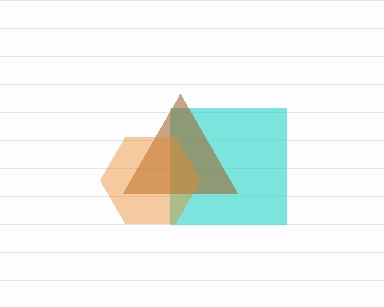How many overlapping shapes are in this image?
There are 3 overlapping shapes in the image.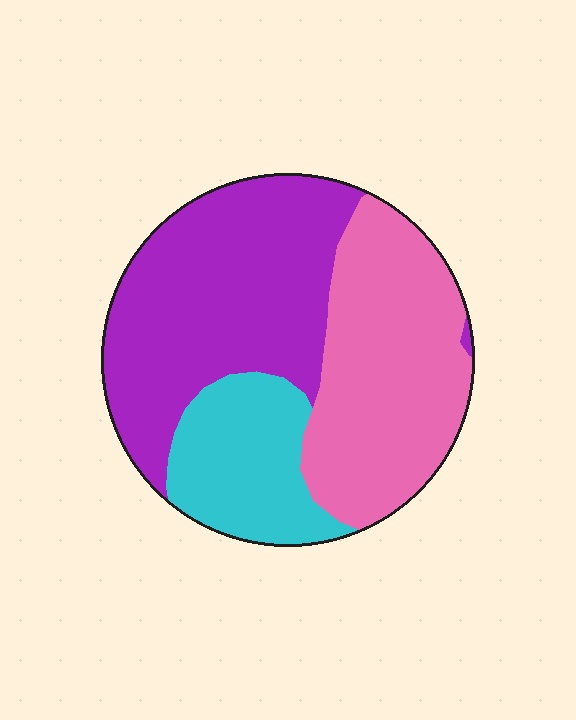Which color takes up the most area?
Purple, at roughly 45%.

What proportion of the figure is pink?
Pink takes up between a third and a half of the figure.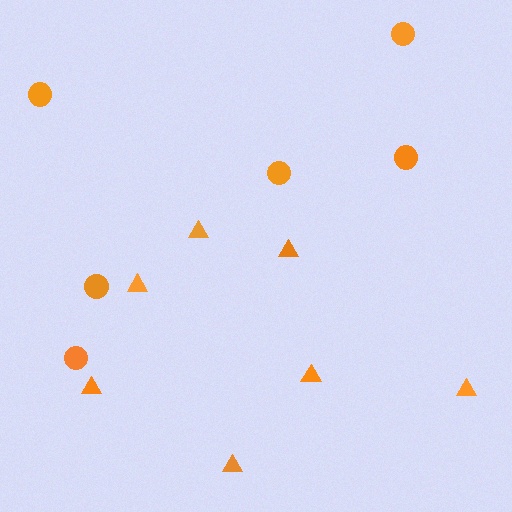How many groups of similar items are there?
There are 2 groups: one group of triangles (7) and one group of circles (6).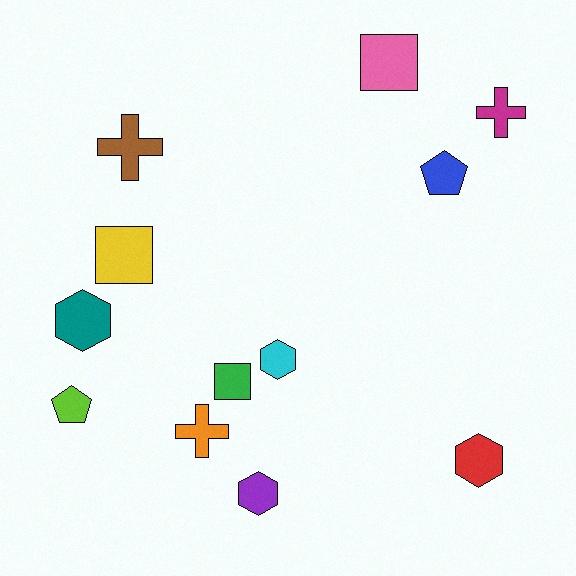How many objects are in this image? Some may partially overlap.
There are 12 objects.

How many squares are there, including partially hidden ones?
There are 3 squares.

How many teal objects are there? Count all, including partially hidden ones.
There is 1 teal object.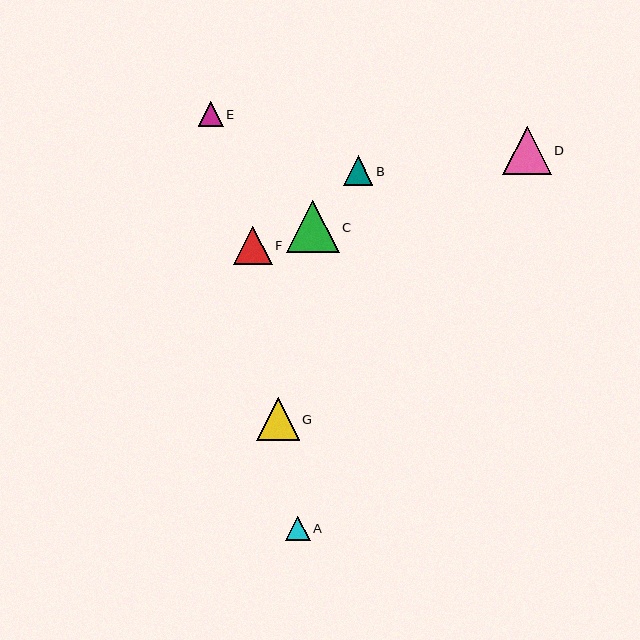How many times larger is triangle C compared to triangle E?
Triangle C is approximately 2.1 times the size of triangle E.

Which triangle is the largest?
Triangle C is the largest with a size of approximately 52 pixels.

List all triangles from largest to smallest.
From largest to smallest: C, D, G, F, B, E, A.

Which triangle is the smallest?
Triangle A is the smallest with a size of approximately 25 pixels.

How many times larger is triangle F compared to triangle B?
Triangle F is approximately 1.3 times the size of triangle B.